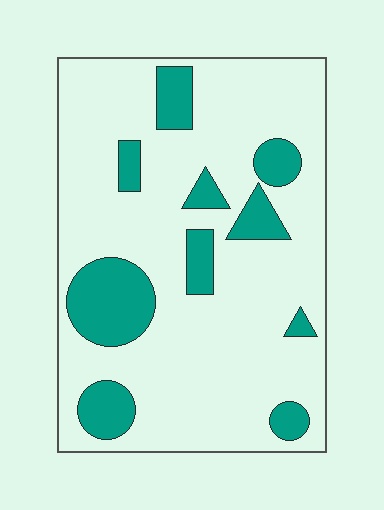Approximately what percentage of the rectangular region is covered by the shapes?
Approximately 20%.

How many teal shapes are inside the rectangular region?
10.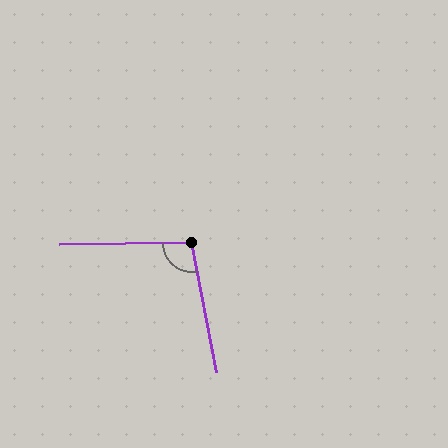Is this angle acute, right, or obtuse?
It is obtuse.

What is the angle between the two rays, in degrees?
Approximately 100 degrees.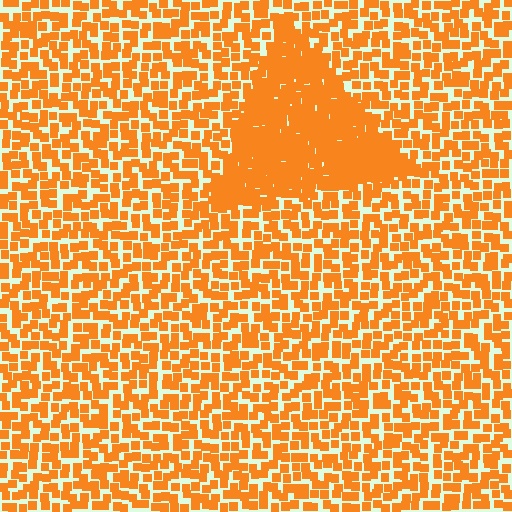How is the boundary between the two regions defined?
The boundary is defined by a change in element density (approximately 2.0x ratio). All elements are the same color, size, and shape.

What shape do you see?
I see a triangle.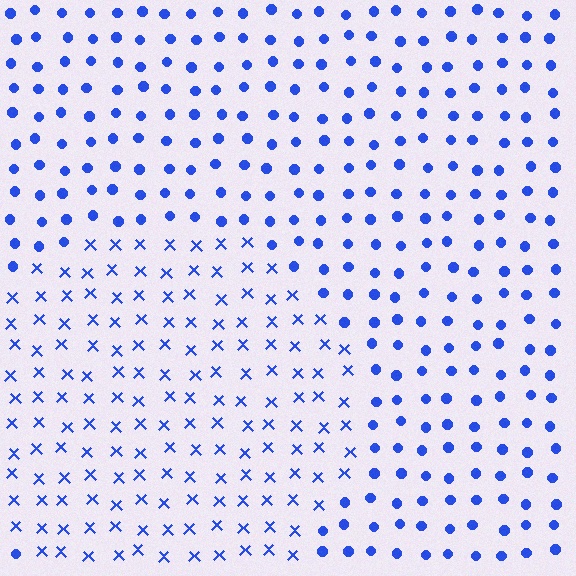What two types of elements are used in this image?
The image uses X marks inside the circle region and circles outside it.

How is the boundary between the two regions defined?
The boundary is defined by a change in element shape: X marks inside vs. circles outside. All elements share the same color and spacing.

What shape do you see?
I see a circle.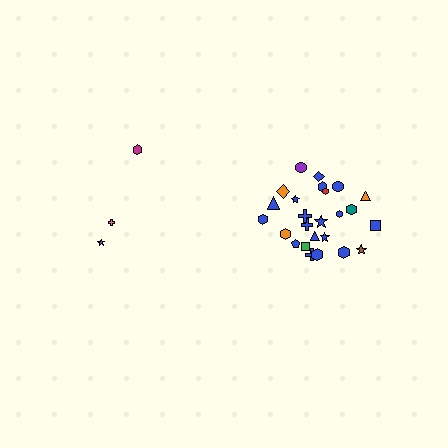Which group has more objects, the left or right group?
The right group.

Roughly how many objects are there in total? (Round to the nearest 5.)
Roughly 30 objects in total.